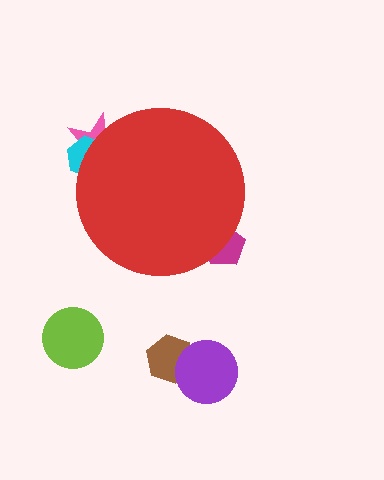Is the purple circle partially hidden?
No, the purple circle is fully visible.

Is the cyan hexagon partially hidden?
Yes, the cyan hexagon is partially hidden behind the red circle.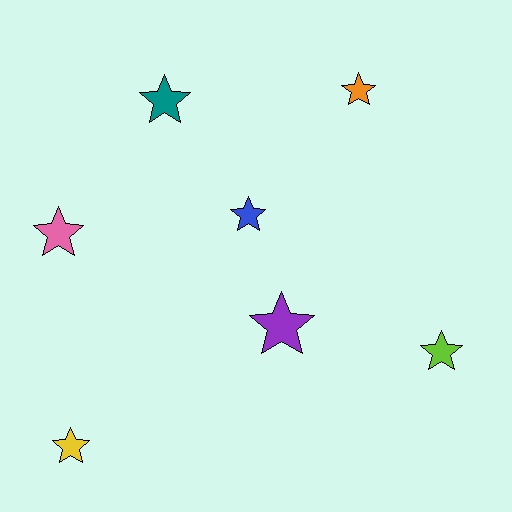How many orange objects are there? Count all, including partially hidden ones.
There is 1 orange object.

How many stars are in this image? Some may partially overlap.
There are 7 stars.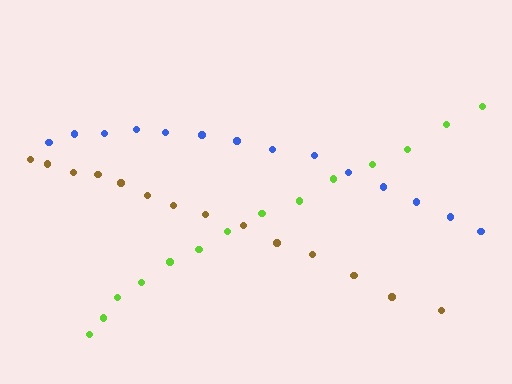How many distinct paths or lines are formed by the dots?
There are 3 distinct paths.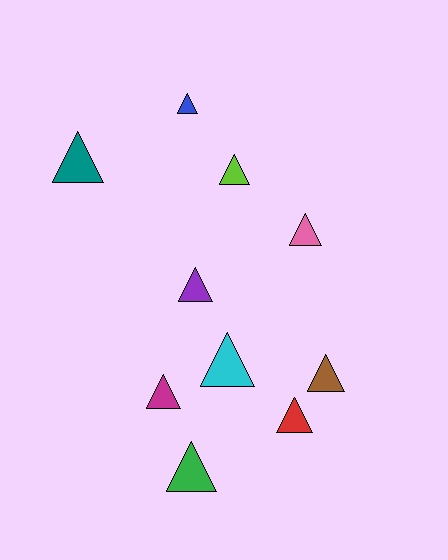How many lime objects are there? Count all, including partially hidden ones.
There is 1 lime object.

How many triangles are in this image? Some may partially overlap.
There are 10 triangles.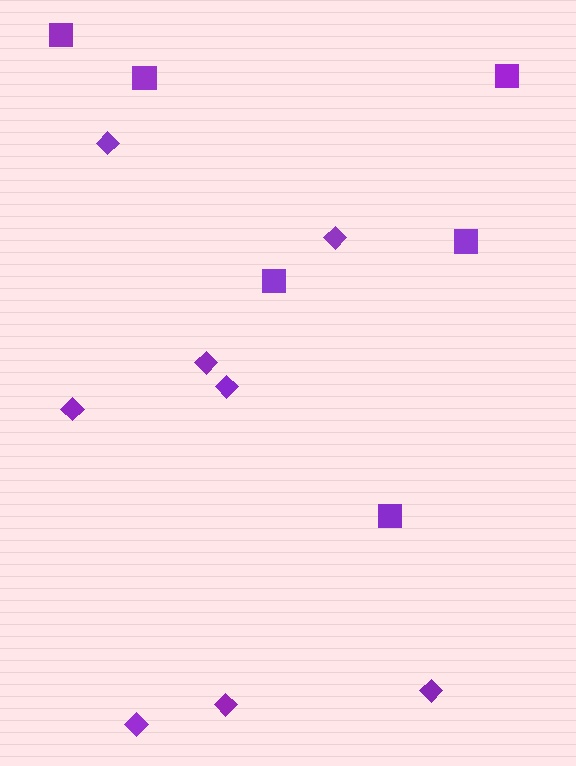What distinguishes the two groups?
There are 2 groups: one group of squares (6) and one group of diamonds (8).